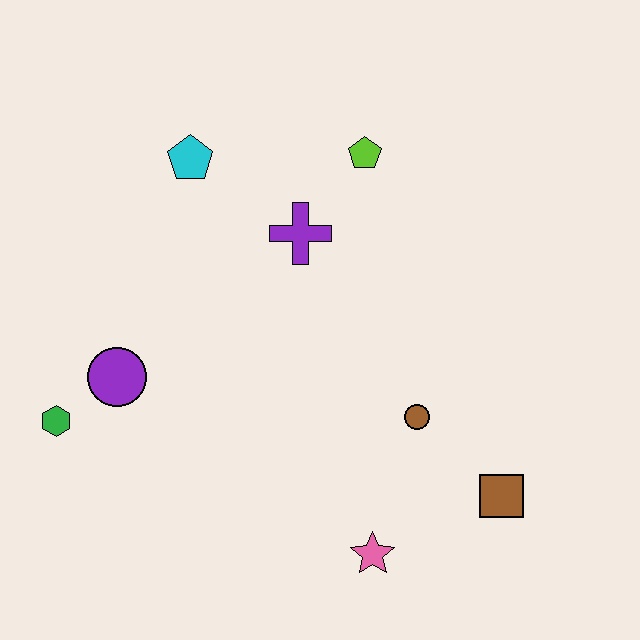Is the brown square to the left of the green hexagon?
No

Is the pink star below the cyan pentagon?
Yes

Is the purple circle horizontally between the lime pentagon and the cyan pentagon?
No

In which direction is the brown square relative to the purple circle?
The brown square is to the right of the purple circle.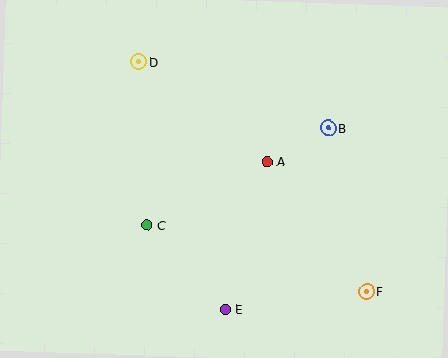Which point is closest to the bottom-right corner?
Point F is closest to the bottom-right corner.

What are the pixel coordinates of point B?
Point B is at (328, 128).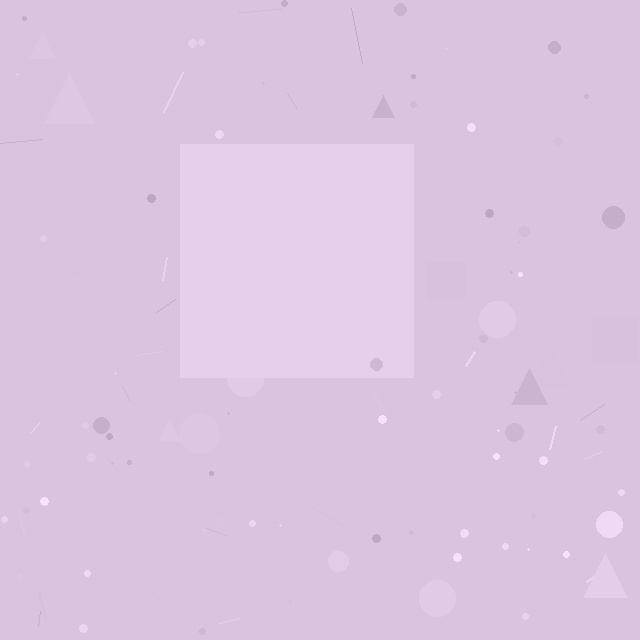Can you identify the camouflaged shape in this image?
The camouflaged shape is a square.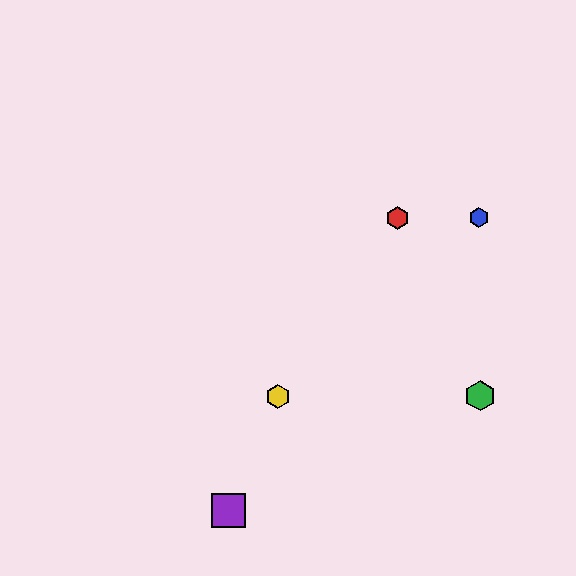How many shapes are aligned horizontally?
2 shapes (the red hexagon, the blue hexagon) are aligned horizontally.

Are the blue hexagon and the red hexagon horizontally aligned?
Yes, both are at y≈218.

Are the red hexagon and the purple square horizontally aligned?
No, the red hexagon is at y≈218 and the purple square is at y≈510.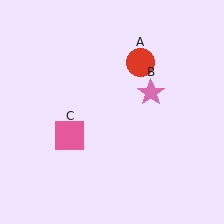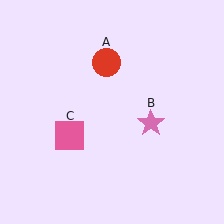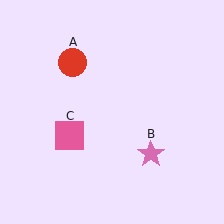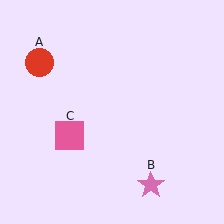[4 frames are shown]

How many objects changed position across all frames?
2 objects changed position: red circle (object A), pink star (object B).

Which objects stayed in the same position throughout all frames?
Pink square (object C) remained stationary.